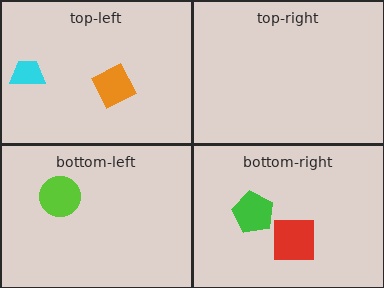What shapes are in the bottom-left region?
The lime circle.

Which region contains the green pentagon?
The bottom-right region.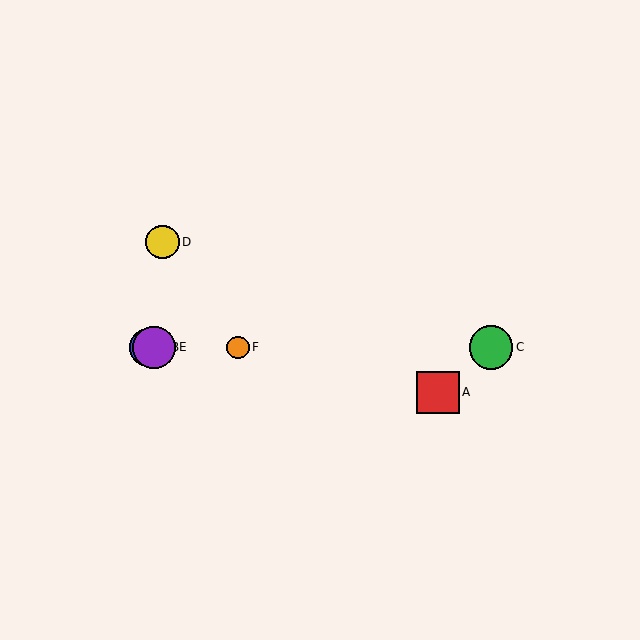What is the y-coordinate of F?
Object F is at y≈347.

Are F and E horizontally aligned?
Yes, both are at y≈347.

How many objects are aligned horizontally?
4 objects (B, C, E, F) are aligned horizontally.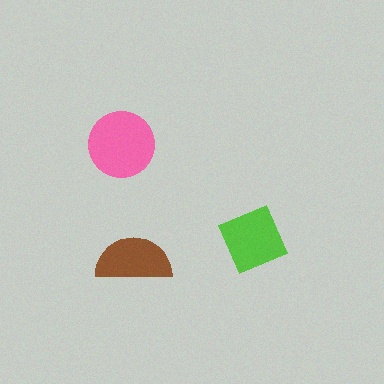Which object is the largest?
The pink circle.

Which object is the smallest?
The brown semicircle.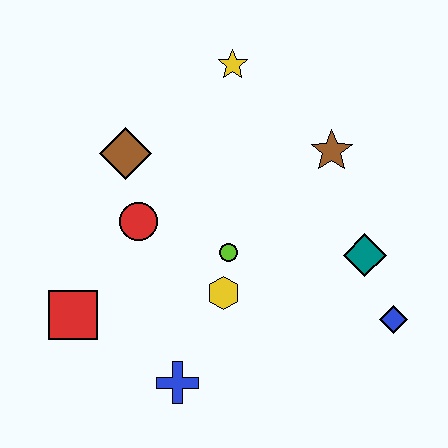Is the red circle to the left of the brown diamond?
No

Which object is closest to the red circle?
The brown diamond is closest to the red circle.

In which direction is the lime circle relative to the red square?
The lime circle is to the right of the red square.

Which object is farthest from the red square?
The blue diamond is farthest from the red square.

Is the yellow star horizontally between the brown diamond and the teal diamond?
Yes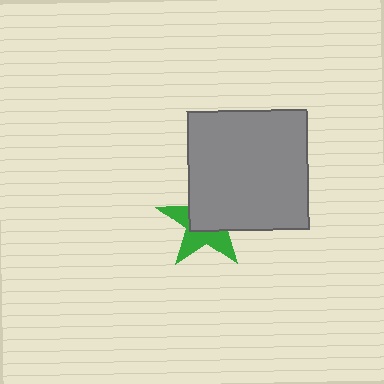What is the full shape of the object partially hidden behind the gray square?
The partially hidden object is a green star.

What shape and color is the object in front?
The object in front is a gray square.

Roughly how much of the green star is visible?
About half of it is visible (roughly 46%).